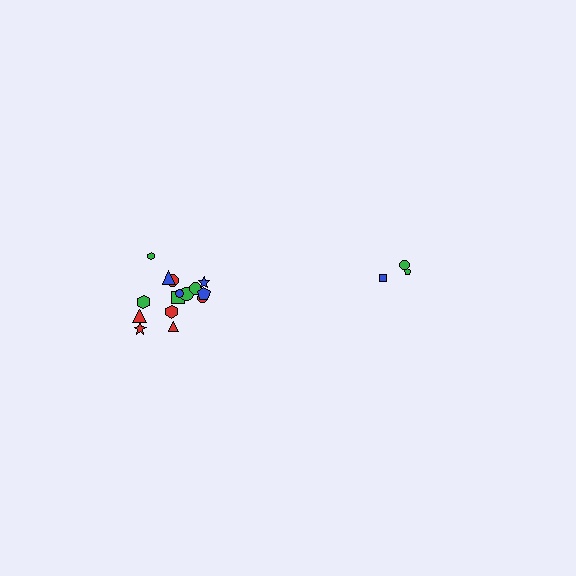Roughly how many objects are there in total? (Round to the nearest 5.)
Roughly 20 objects in total.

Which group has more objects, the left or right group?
The left group.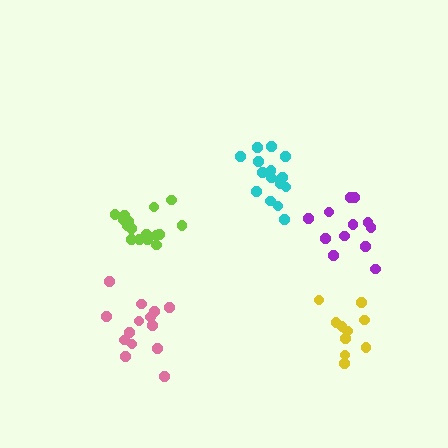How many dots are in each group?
Group 1: 14 dots, Group 2: 12 dots, Group 3: 15 dots, Group 4: 16 dots, Group 5: 10 dots (67 total).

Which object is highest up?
The cyan cluster is topmost.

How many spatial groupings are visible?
There are 5 spatial groupings.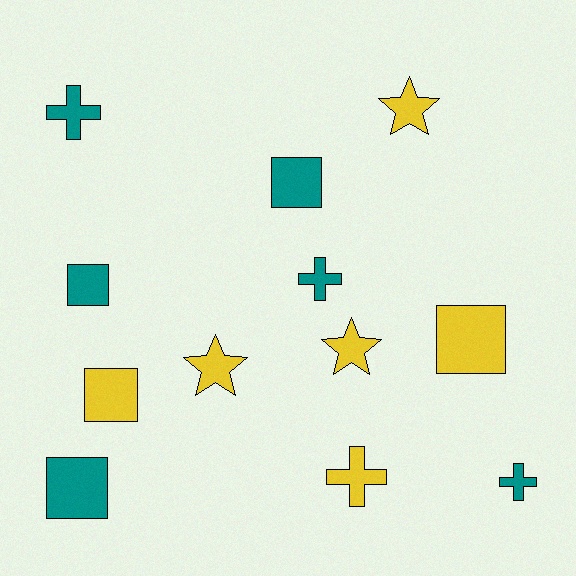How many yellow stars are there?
There are 3 yellow stars.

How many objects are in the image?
There are 12 objects.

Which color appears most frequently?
Yellow, with 6 objects.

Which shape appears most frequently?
Square, with 5 objects.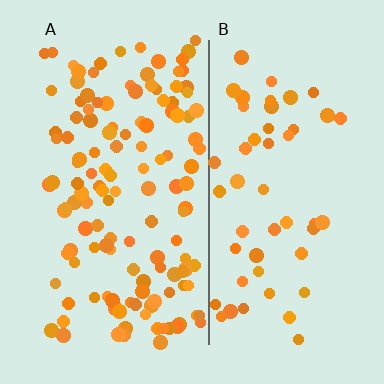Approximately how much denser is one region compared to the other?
Approximately 2.6× — region A over region B.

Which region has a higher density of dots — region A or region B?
A (the left).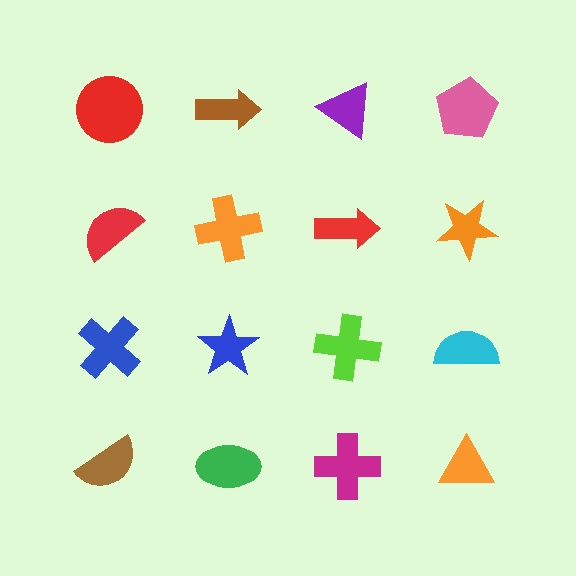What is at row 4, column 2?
A green ellipse.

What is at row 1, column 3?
A purple triangle.